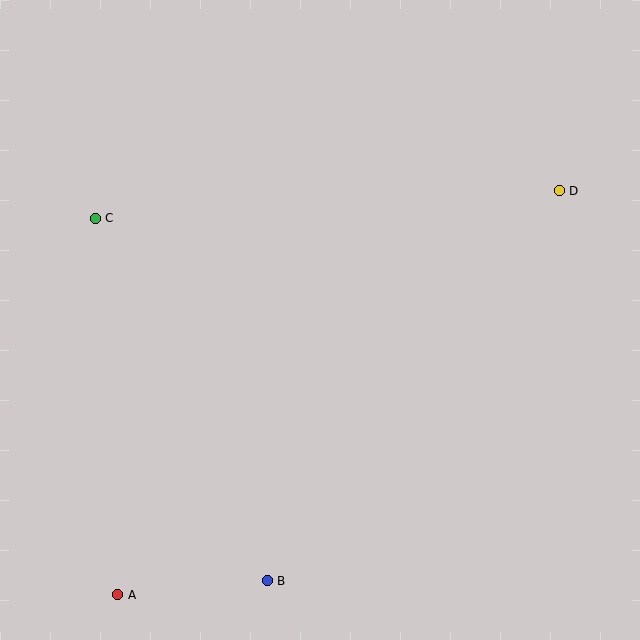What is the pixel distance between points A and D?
The distance between A and D is 599 pixels.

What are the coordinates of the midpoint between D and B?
The midpoint between D and B is at (413, 386).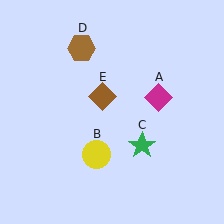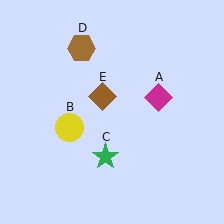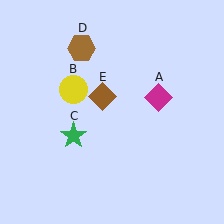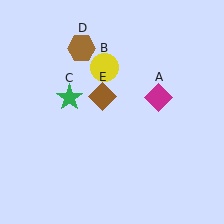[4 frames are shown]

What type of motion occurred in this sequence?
The yellow circle (object B), green star (object C) rotated clockwise around the center of the scene.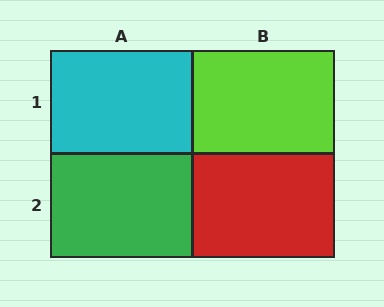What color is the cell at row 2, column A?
Green.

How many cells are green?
1 cell is green.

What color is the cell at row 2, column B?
Red.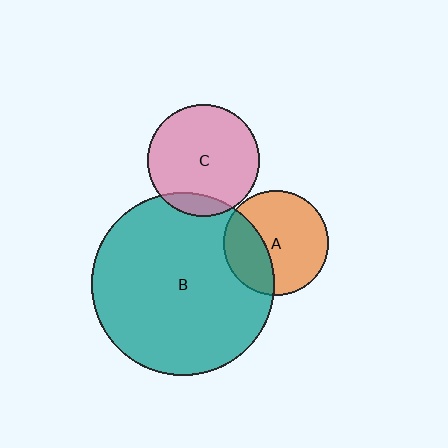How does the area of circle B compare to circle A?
Approximately 3.0 times.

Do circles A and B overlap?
Yes.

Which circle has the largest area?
Circle B (teal).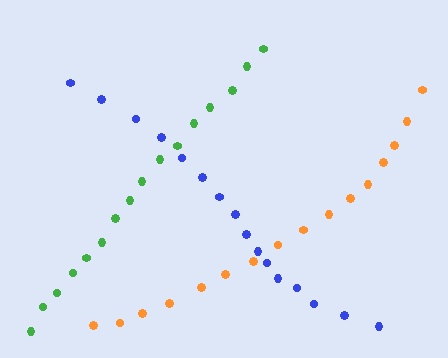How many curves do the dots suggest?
There are 3 distinct paths.